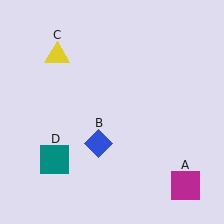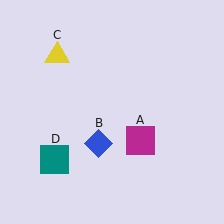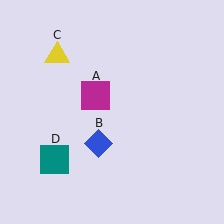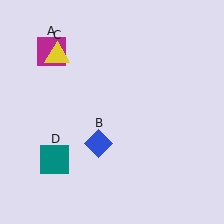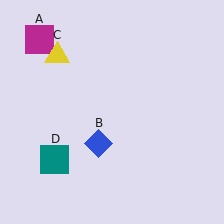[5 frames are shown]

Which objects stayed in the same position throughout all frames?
Blue diamond (object B) and yellow triangle (object C) and teal square (object D) remained stationary.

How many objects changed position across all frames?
1 object changed position: magenta square (object A).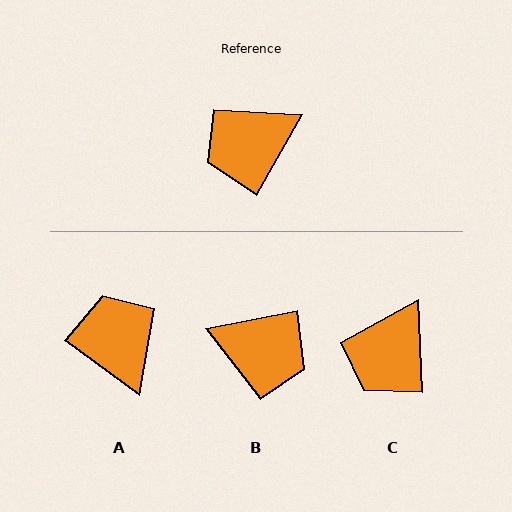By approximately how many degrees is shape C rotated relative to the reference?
Approximately 32 degrees counter-clockwise.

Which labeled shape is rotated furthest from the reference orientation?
B, about 131 degrees away.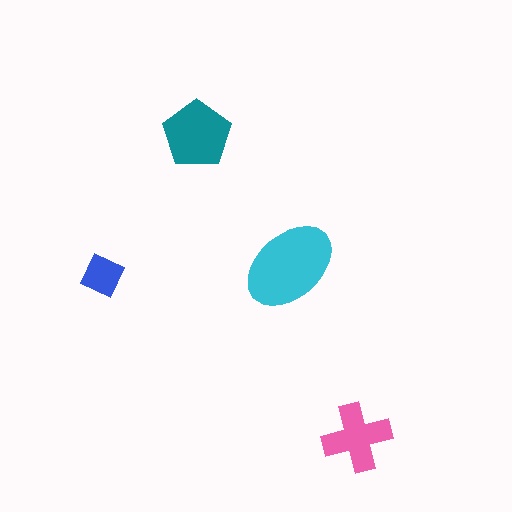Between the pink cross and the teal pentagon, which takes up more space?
The teal pentagon.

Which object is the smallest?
The blue diamond.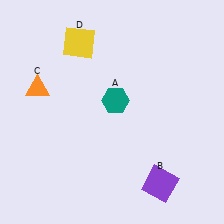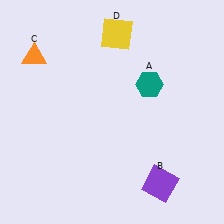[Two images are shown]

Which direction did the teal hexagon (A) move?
The teal hexagon (A) moved right.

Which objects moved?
The objects that moved are: the teal hexagon (A), the orange triangle (C), the yellow square (D).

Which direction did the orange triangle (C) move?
The orange triangle (C) moved up.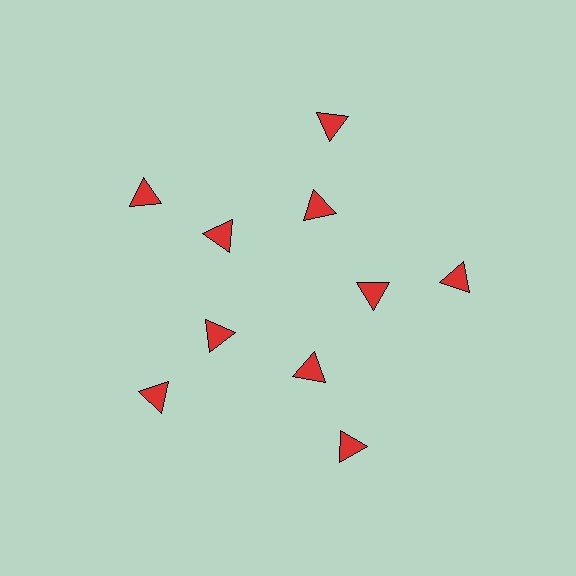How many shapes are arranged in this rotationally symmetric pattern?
There are 10 shapes, arranged in 5 groups of 2.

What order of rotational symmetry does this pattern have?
This pattern has 5-fold rotational symmetry.